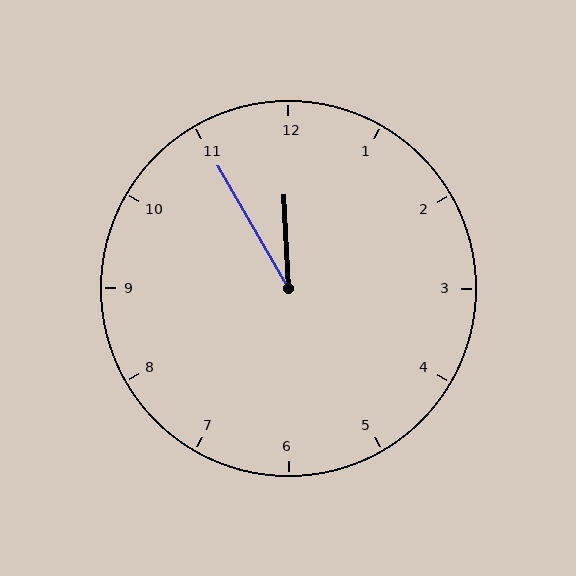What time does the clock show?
11:55.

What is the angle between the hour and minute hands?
Approximately 28 degrees.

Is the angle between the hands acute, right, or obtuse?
It is acute.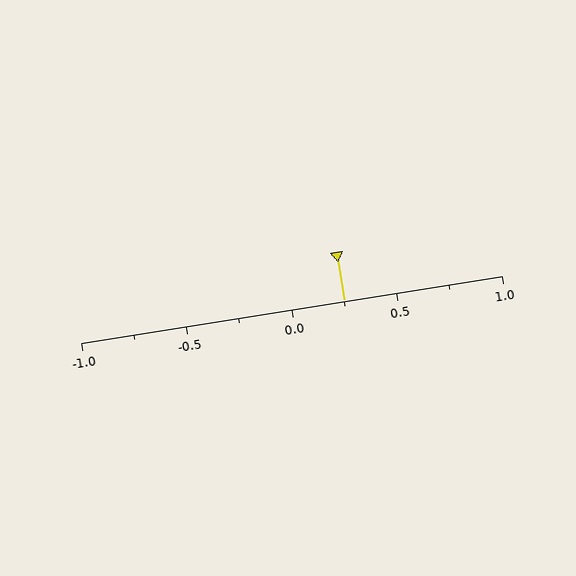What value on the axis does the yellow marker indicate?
The marker indicates approximately 0.25.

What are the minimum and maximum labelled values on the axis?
The axis runs from -1.0 to 1.0.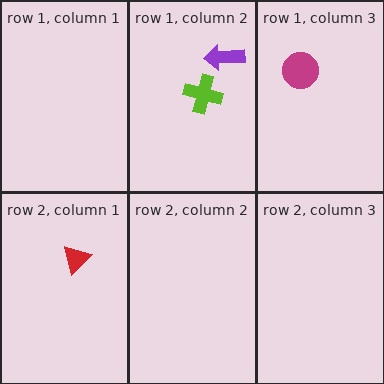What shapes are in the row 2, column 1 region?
The red triangle.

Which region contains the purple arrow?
The row 1, column 2 region.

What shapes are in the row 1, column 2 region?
The lime cross, the purple arrow.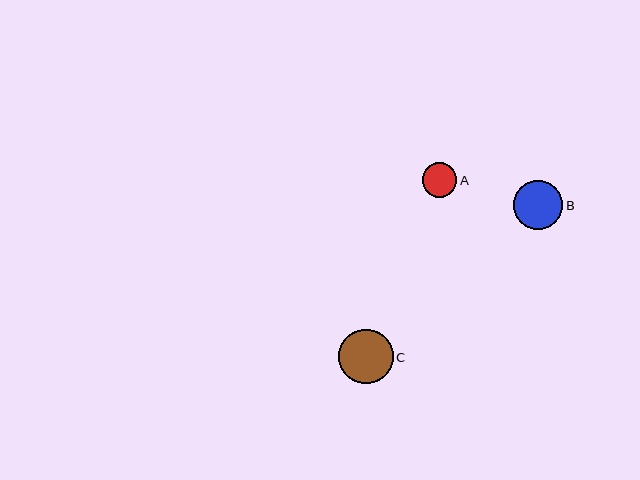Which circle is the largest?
Circle C is the largest with a size of approximately 55 pixels.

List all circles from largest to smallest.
From largest to smallest: C, B, A.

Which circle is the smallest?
Circle A is the smallest with a size of approximately 35 pixels.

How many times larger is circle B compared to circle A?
Circle B is approximately 1.4 times the size of circle A.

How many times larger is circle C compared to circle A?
Circle C is approximately 1.6 times the size of circle A.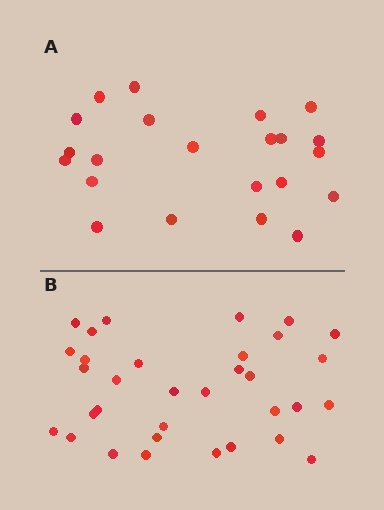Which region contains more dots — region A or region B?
Region B (the bottom region) has more dots.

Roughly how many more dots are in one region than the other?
Region B has roughly 12 or so more dots than region A.